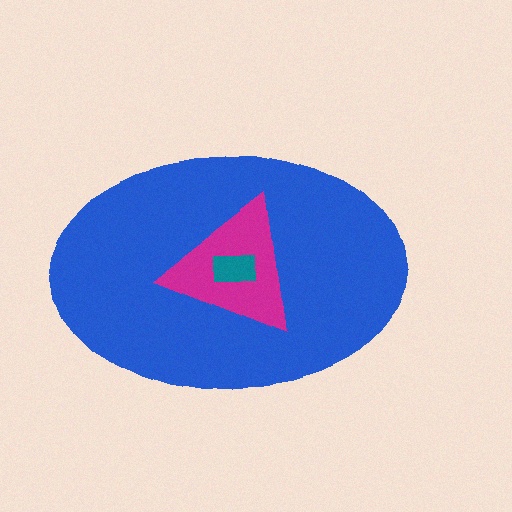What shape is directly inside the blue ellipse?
The magenta triangle.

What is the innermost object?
The teal rectangle.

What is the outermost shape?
The blue ellipse.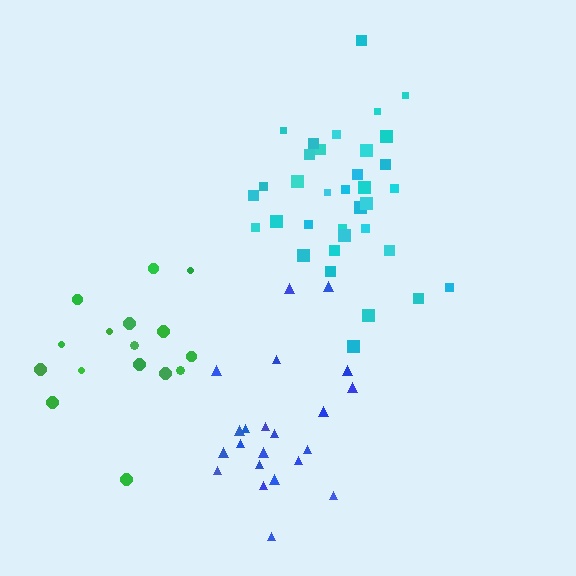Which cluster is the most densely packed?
Cyan.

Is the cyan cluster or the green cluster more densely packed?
Cyan.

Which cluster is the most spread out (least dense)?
Green.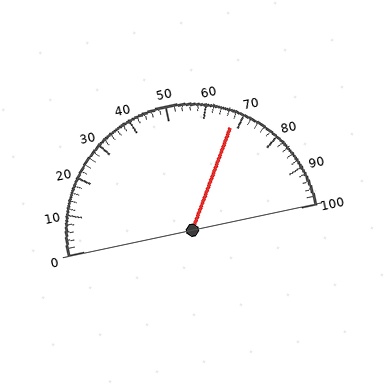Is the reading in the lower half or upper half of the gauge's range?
The reading is in the upper half of the range (0 to 100).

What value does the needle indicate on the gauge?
The needle indicates approximately 68.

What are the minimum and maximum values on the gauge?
The gauge ranges from 0 to 100.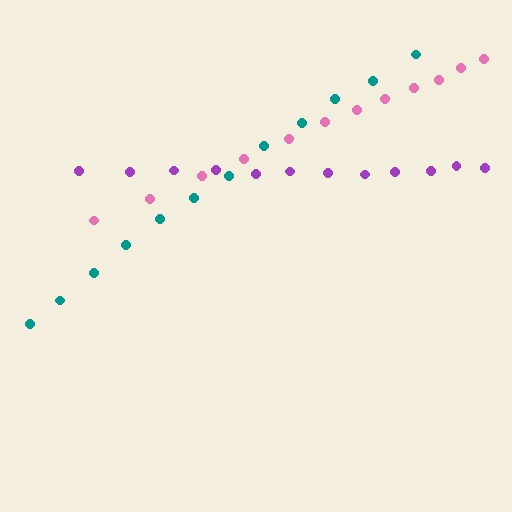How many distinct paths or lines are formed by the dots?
There are 3 distinct paths.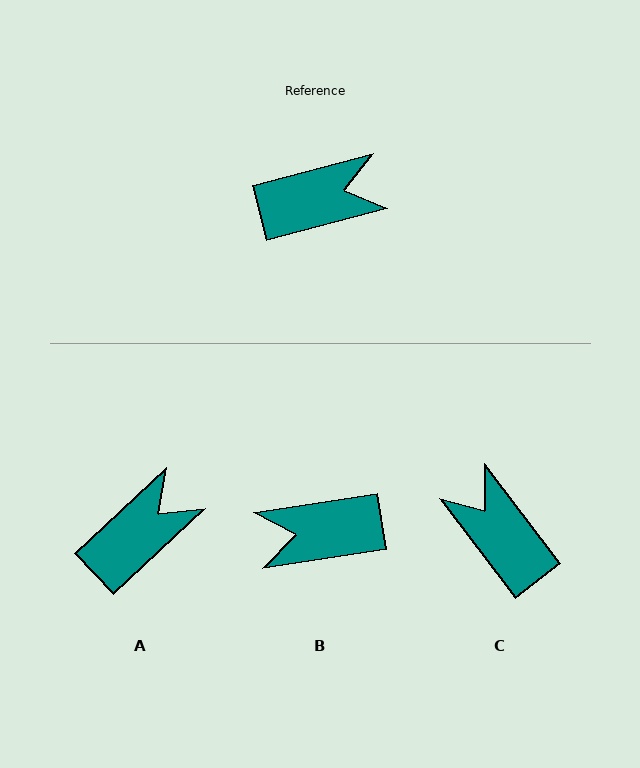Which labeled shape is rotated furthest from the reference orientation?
B, about 174 degrees away.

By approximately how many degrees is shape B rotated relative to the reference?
Approximately 174 degrees counter-clockwise.